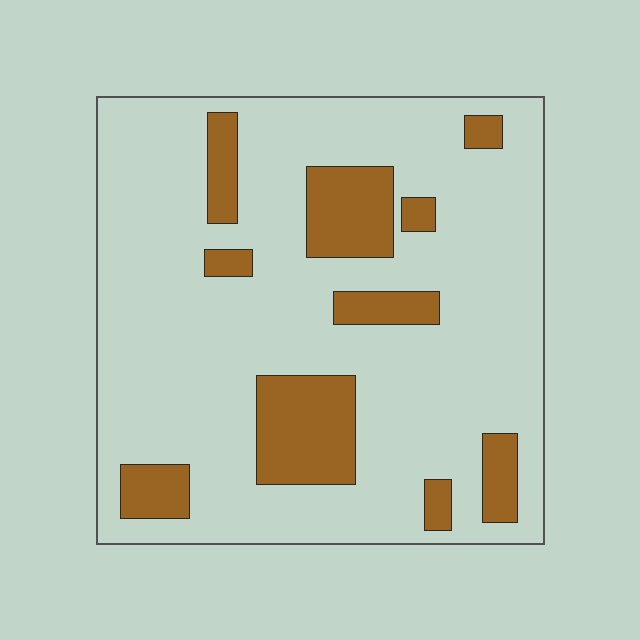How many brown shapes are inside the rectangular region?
10.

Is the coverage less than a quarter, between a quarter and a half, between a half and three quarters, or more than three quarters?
Less than a quarter.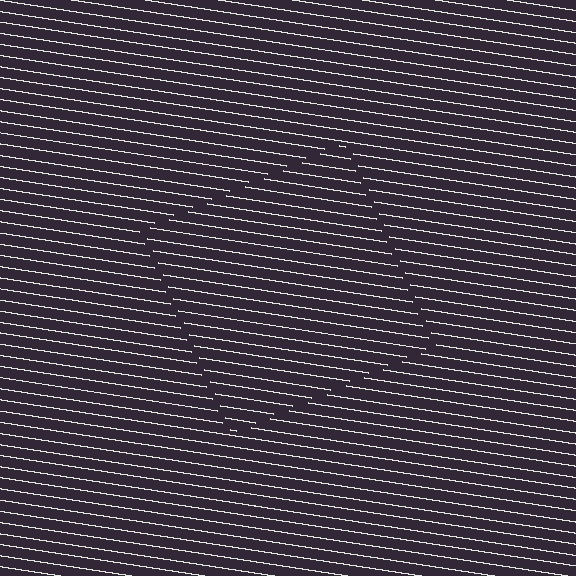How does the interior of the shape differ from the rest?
The interior of the shape contains the same grating, shifted by half a period — the contour is defined by the phase discontinuity where line-ends from the inner and outer gratings abut.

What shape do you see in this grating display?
An illusory square. The interior of the shape contains the same grating, shifted by half a period — the contour is defined by the phase discontinuity where line-ends from the inner and outer gratings abut.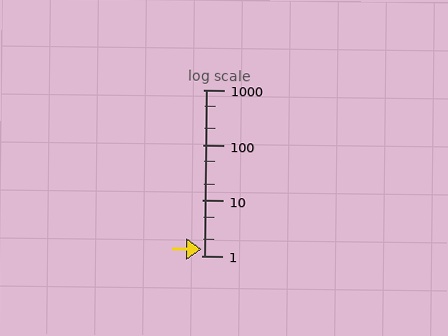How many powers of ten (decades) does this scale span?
The scale spans 3 decades, from 1 to 1000.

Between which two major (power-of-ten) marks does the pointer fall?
The pointer is between 1 and 10.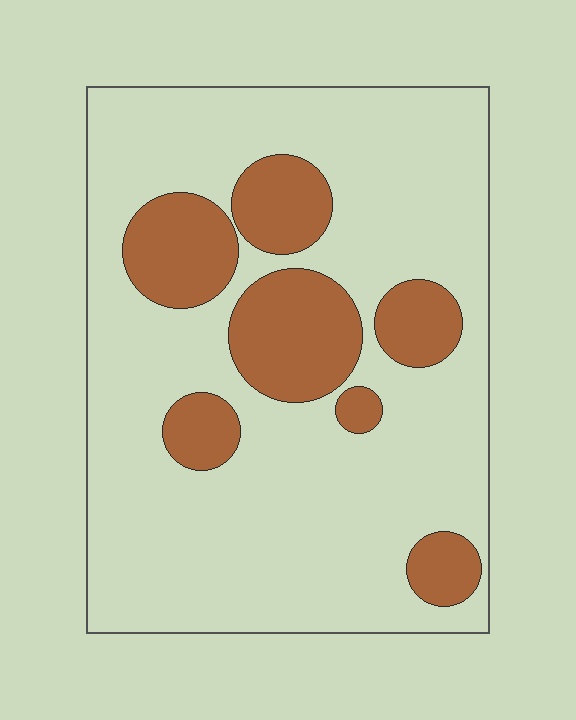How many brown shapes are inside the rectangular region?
7.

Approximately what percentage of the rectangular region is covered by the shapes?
Approximately 25%.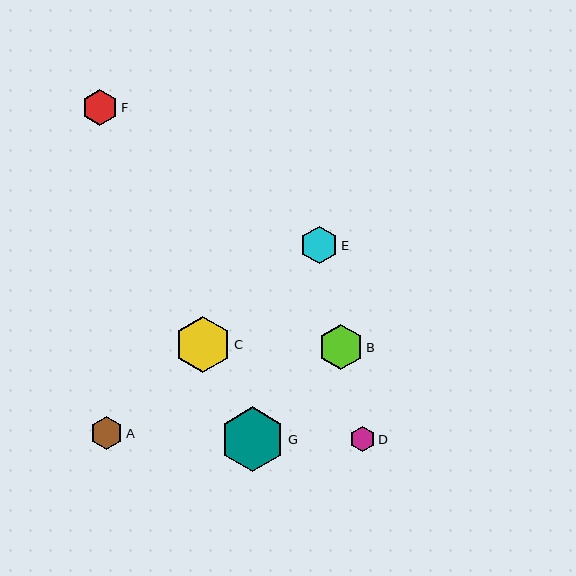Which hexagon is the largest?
Hexagon G is the largest with a size of approximately 65 pixels.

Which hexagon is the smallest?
Hexagon D is the smallest with a size of approximately 25 pixels.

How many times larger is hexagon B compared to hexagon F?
Hexagon B is approximately 1.2 times the size of hexagon F.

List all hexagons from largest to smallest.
From largest to smallest: G, C, B, E, F, A, D.